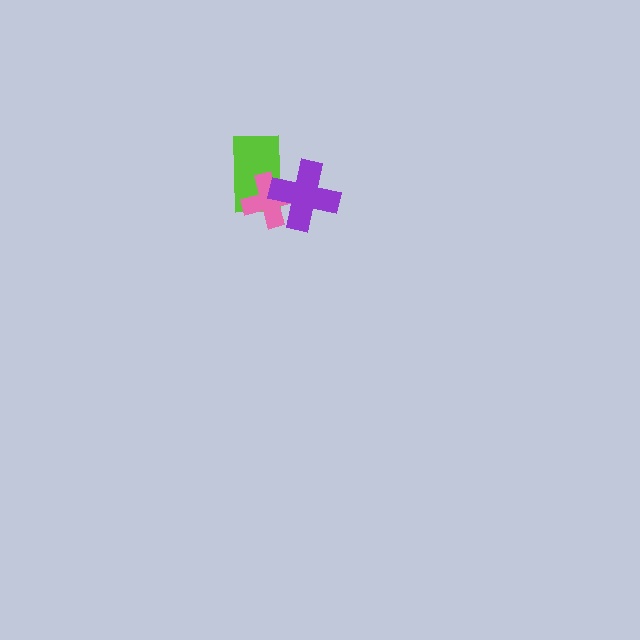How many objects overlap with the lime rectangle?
2 objects overlap with the lime rectangle.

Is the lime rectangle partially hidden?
Yes, it is partially covered by another shape.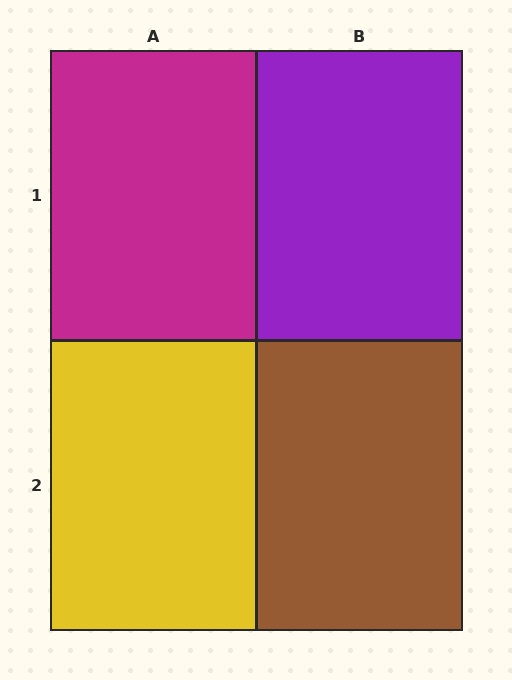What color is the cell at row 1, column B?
Purple.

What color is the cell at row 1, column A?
Magenta.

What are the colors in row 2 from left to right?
Yellow, brown.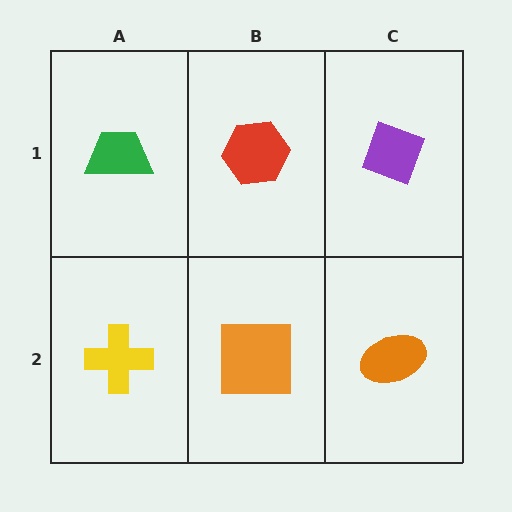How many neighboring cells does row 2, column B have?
3.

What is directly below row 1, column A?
A yellow cross.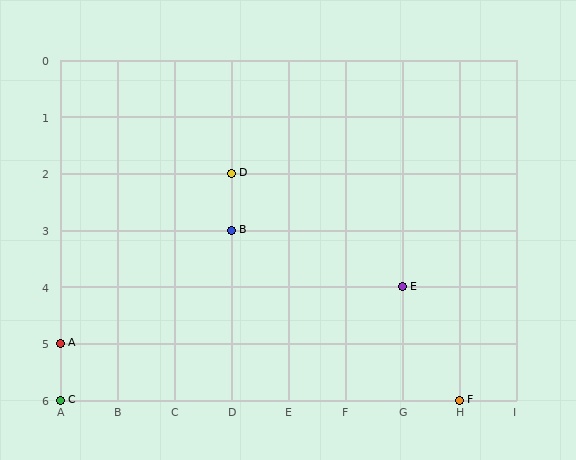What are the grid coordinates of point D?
Point D is at grid coordinates (D, 2).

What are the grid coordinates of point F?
Point F is at grid coordinates (H, 6).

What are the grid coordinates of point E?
Point E is at grid coordinates (G, 4).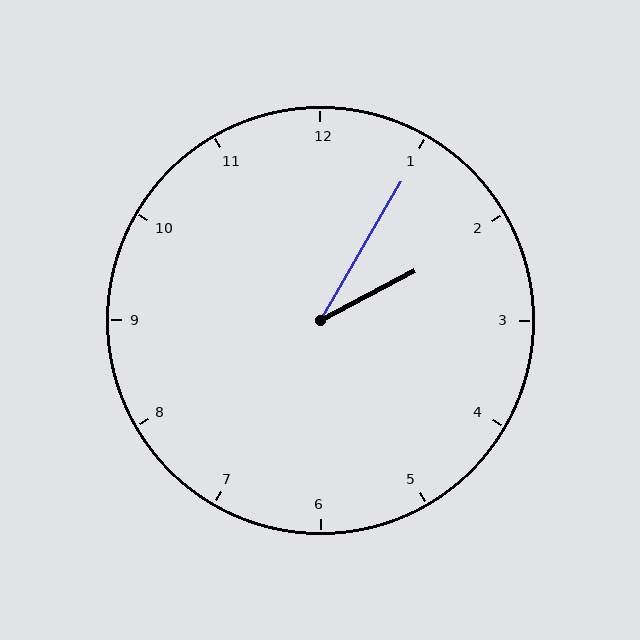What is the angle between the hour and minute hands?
Approximately 32 degrees.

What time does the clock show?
2:05.